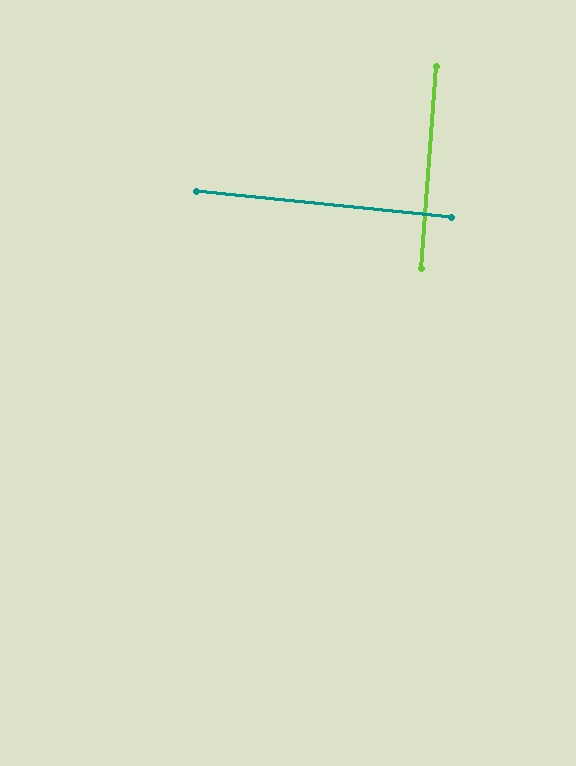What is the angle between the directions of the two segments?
Approximately 88 degrees.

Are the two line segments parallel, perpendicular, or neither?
Perpendicular — they meet at approximately 88°.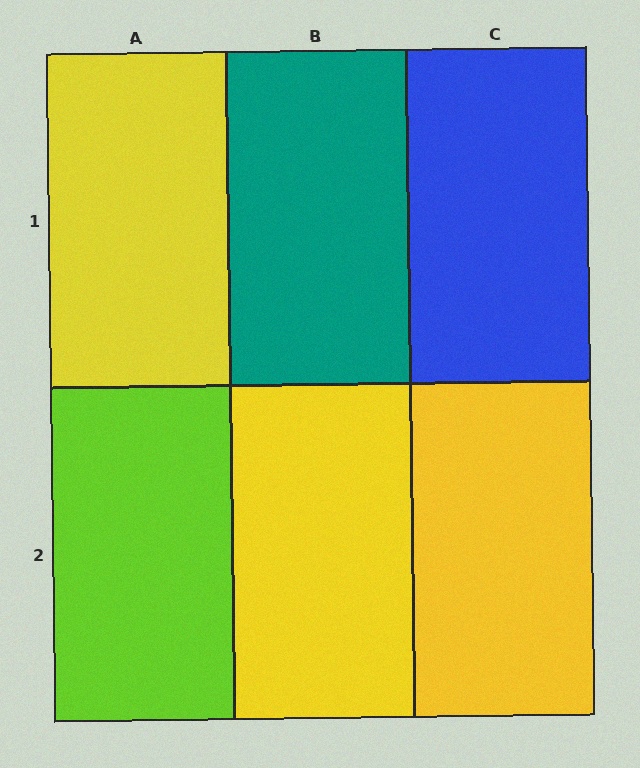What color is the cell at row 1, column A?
Yellow.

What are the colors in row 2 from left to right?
Lime, yellow, yellow.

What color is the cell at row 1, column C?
Blue.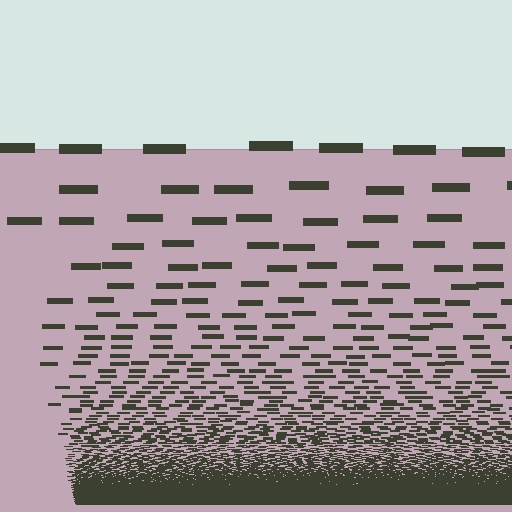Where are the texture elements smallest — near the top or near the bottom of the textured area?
Near the bottom.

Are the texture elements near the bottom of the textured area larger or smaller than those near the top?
Smaller. The gradient is inverted — elements near the bottom are smaller and denser.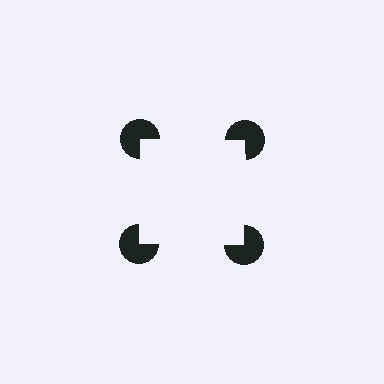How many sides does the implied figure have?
4 sides.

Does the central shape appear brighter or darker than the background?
It typically appears slightly brighter than the background, even though no actual brightness change is drawn.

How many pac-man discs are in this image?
There are 4 — one at each vertex of the illusory square.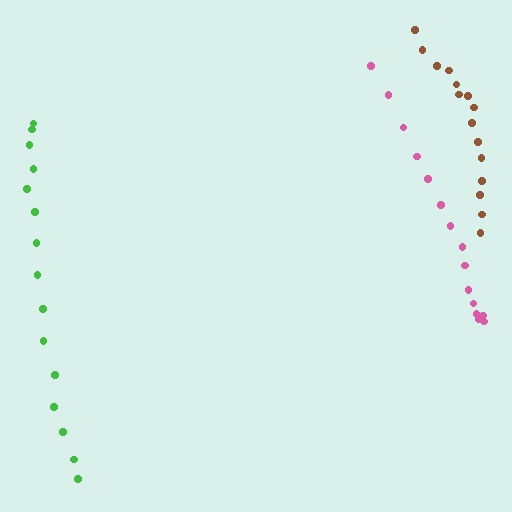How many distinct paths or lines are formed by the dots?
There are 3 distinct paths.